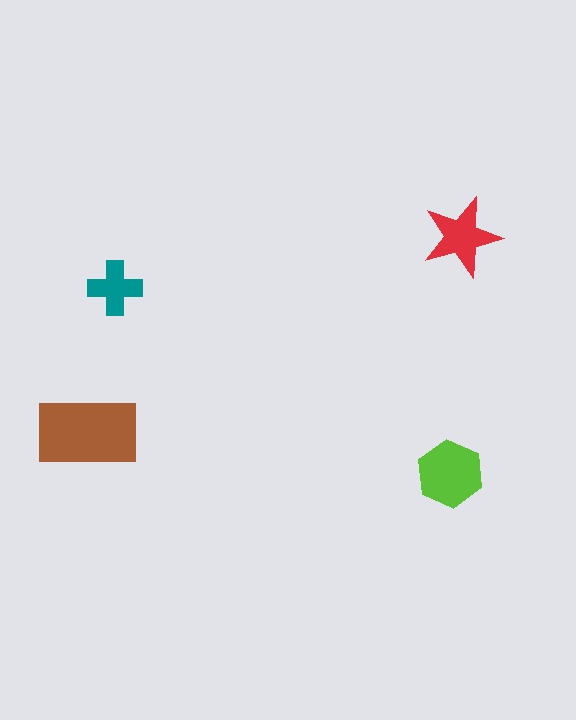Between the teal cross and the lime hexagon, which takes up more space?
The lime hexagon.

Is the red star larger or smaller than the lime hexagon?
Smaller.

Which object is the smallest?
The teal cross.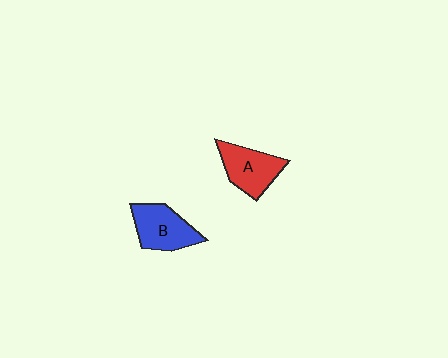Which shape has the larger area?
Shape B (blue).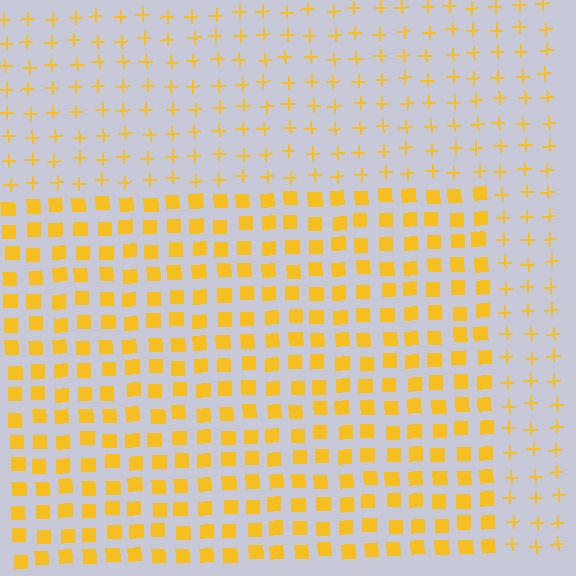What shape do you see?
I see a rectangle.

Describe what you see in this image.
The image is filled with small yellow elements arranged in a uniform grid. A rectangle-shaped region contains squares, while the surrounding area contains plus signs. The boundary is defined purely by the change in element shape.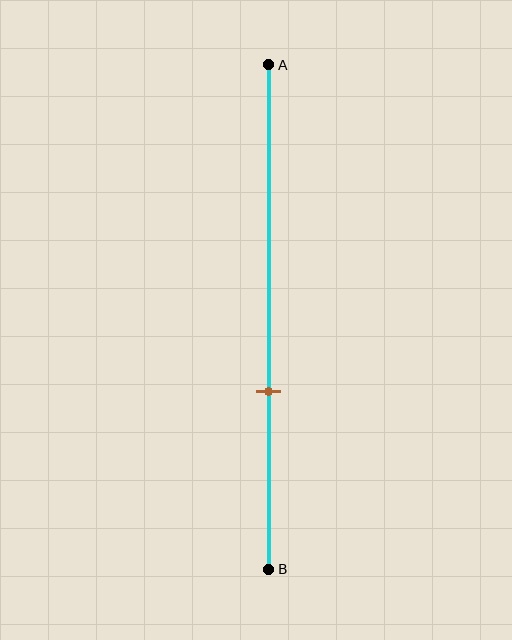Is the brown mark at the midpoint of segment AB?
No, the mark is at about 65% from A, not at the 50% midpoint.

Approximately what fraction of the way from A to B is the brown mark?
The brown mark is approximately 65% of the way from A to B.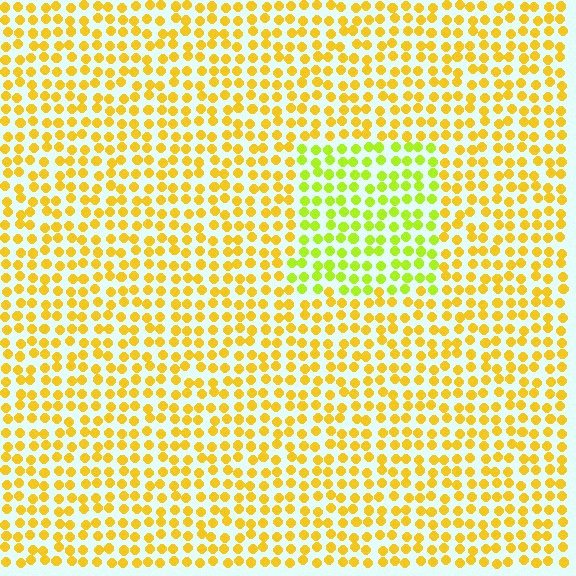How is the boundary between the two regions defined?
The boundary is defined purely by a slight shift in hue (about 34 degrees). Spacing, size, and orientation are identical on both sides.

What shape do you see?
I see a rectangle.